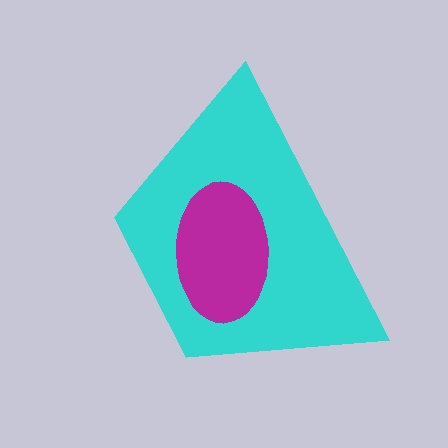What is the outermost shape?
The cyan trapezoid.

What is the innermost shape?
The magenta ellipse.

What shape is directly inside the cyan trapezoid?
The magenta ellipse.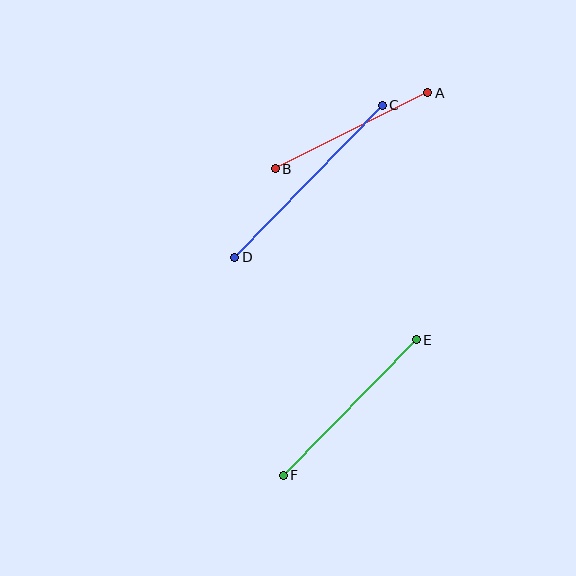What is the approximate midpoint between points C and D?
The midpoint is at approximately (309, 181) pixels.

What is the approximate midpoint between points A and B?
The midpoint is at approximately (352, 131) pixels.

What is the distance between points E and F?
The distance is approximately 190 pixels.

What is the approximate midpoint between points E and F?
The midpoint is at approximately (350, 407) pixels.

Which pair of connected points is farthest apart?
Points C and D are farthest apart.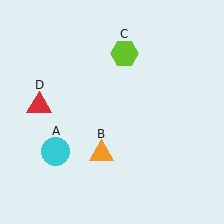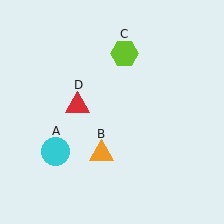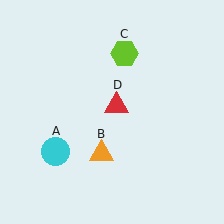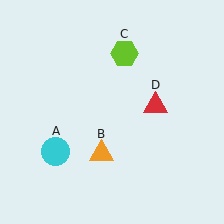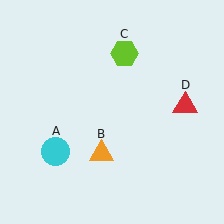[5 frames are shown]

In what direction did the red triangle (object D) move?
The red triangle (object D) moved right.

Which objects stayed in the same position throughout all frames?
Cyan circle (object A) and orange triangle (object B) and lime hexagon (object C) remained stationary.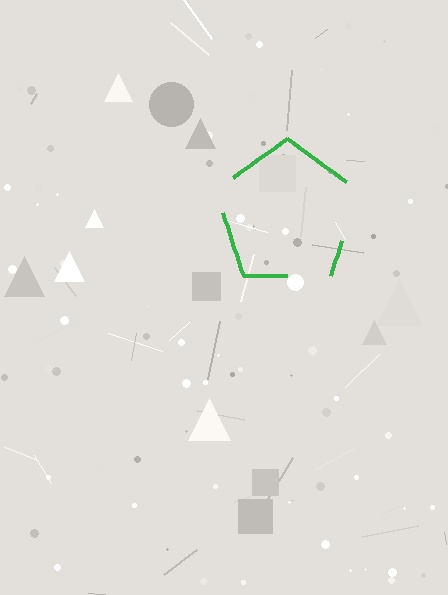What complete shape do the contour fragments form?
The contour fragments form a pentagon.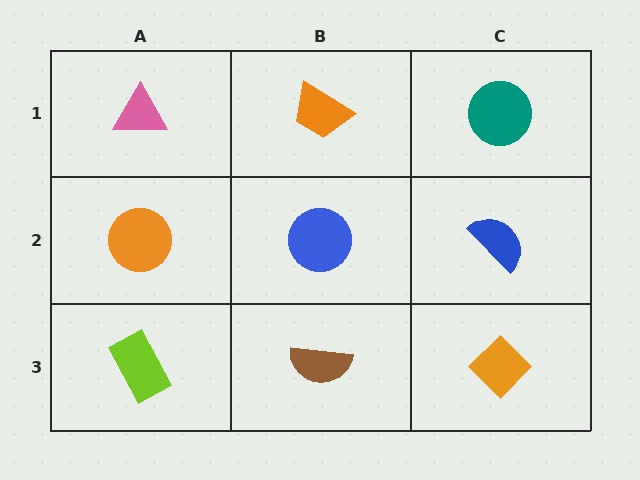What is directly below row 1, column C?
A blue semicircle.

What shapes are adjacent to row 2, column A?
A pink triangle (row 1, column A), a lime rectangle (row 3, column A), a blue circle (row 2, column B).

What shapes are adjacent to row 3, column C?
A blue semicircle (row 2, column C), a brown semicircle (row 3, column B).